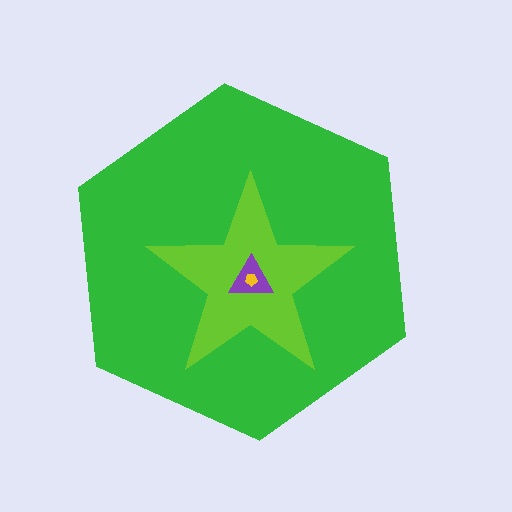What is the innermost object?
The yellow pentagon.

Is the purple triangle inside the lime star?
Yes.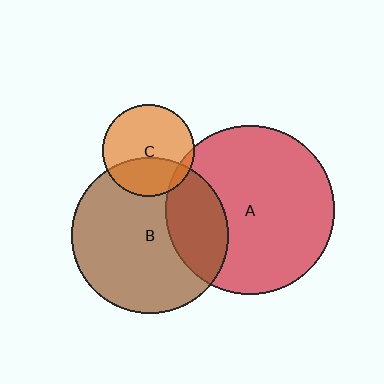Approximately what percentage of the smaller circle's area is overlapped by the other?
Approximately 5%.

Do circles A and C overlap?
Yes.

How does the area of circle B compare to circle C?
Approximately 2.9 times.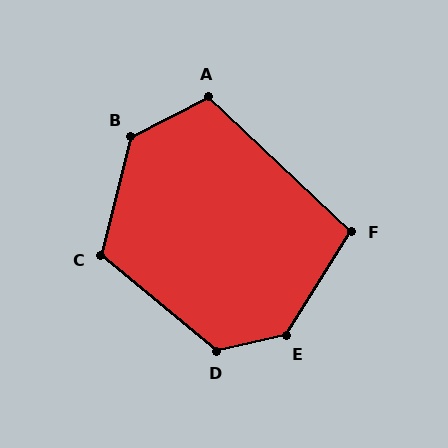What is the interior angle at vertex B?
Approximately 131 degrees (obtuse).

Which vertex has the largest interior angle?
E, at approximately 135 degrees.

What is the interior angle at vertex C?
Approximately 115 degrees (obtuse).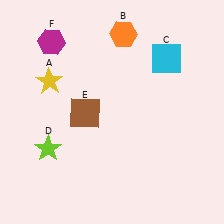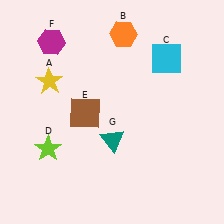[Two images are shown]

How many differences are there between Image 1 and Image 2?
There is 1 difference between the two images.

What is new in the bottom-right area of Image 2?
A teal triangle (G) was added in the bottom-right area of Image 2.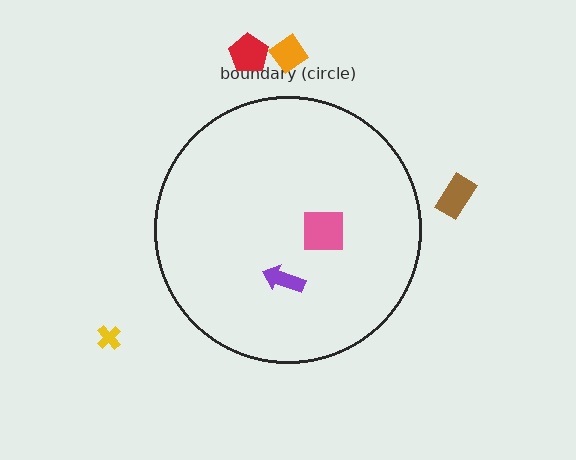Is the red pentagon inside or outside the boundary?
Outside.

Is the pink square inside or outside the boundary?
Inside.